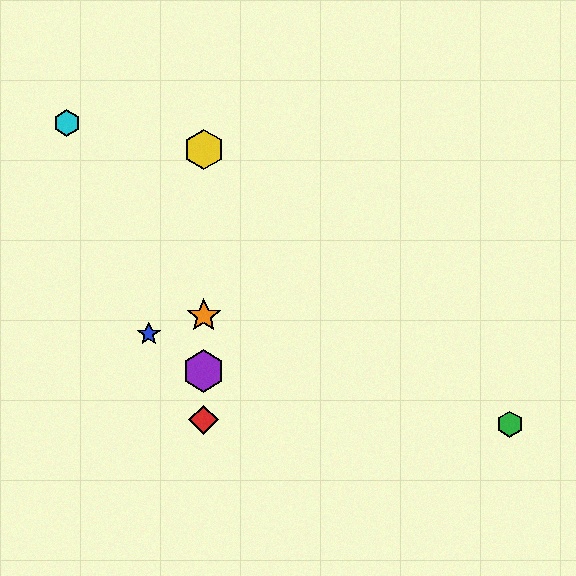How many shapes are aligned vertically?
4 shapes (the red diamond, the yellow hexagon, the purple hexagon, the orange star) are aligned vertically.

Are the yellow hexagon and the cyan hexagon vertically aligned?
No, the yellow hexagon is at x≈204 and the cyan hexagon is at x≈67.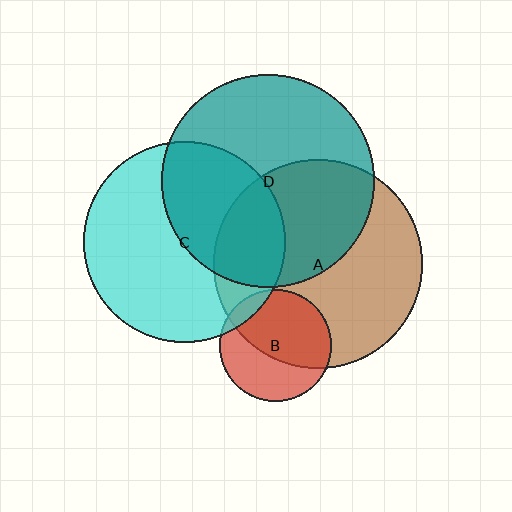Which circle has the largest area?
Circle D (teal).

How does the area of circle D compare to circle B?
Approximately 3.6 times.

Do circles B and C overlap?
Yes.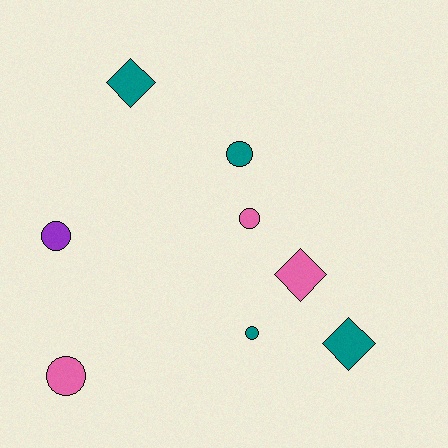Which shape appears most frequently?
Circle, with 5 objects.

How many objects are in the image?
There are 8 objects.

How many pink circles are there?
There are 2 pink circles.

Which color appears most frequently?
Teal, with 4 objects.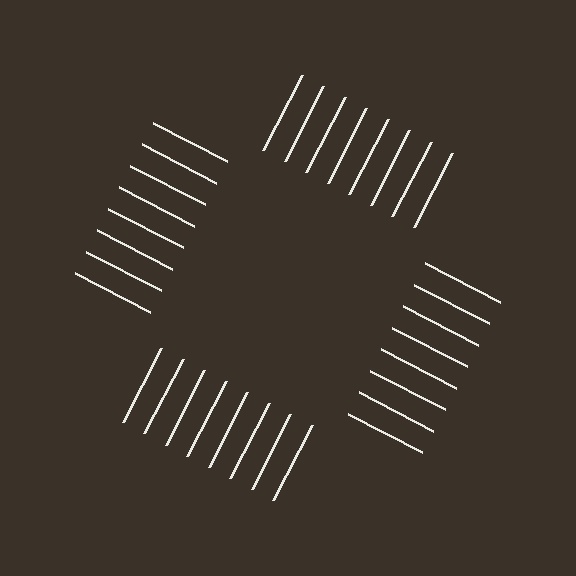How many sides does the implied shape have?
4 sides — the line-ends trace a square.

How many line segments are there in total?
32 — 8 along each of the 4 edges.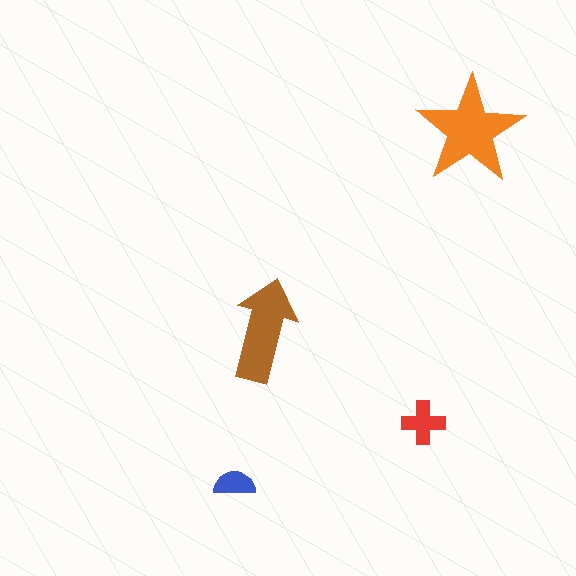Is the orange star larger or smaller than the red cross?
Larger.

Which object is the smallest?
The blue semicircle.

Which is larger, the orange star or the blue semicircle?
The orange star.